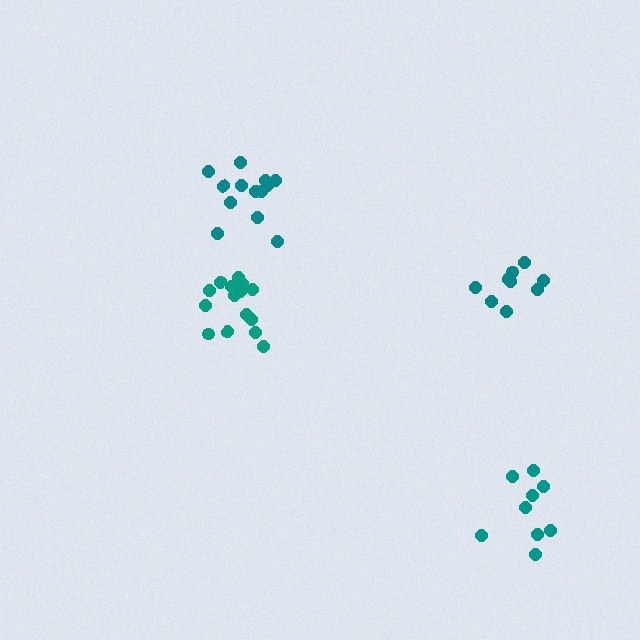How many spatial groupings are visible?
There are 4 spatial groupings.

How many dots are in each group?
Group 1: 10 dots, Group 2: 13 dots, Group 3: 9 dots, Group 4: 15 dots (47 total).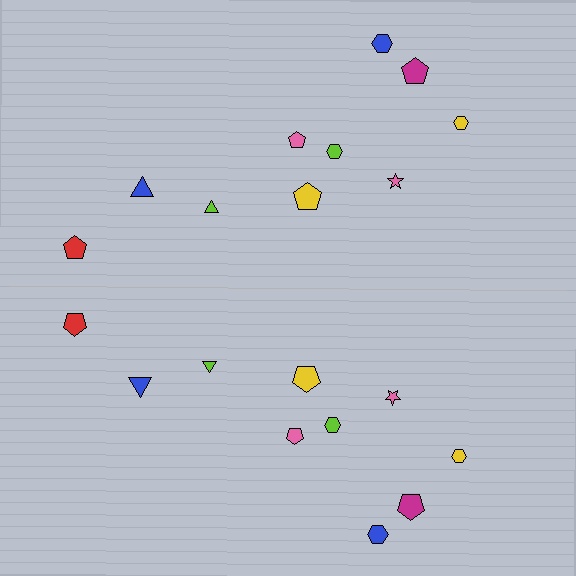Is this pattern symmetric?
Yes, this pattern has bilateral (reflection) symmetry.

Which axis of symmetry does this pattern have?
The pattern has a horizontal axis of symmetry running through the center of the image.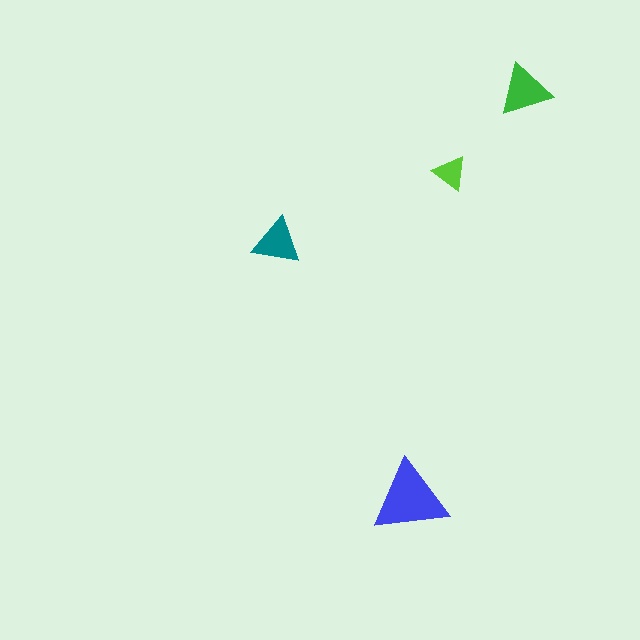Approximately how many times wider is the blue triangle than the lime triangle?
About 2 times wider.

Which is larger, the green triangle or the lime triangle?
The green one.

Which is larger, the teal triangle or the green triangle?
The green one.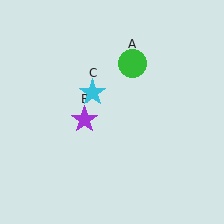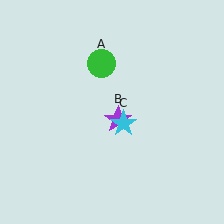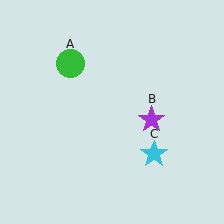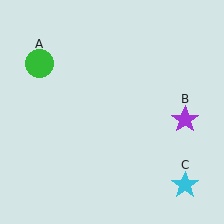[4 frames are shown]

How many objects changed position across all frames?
3 objects changed position: green circle (object A), purple star (object B), cyan star (object C).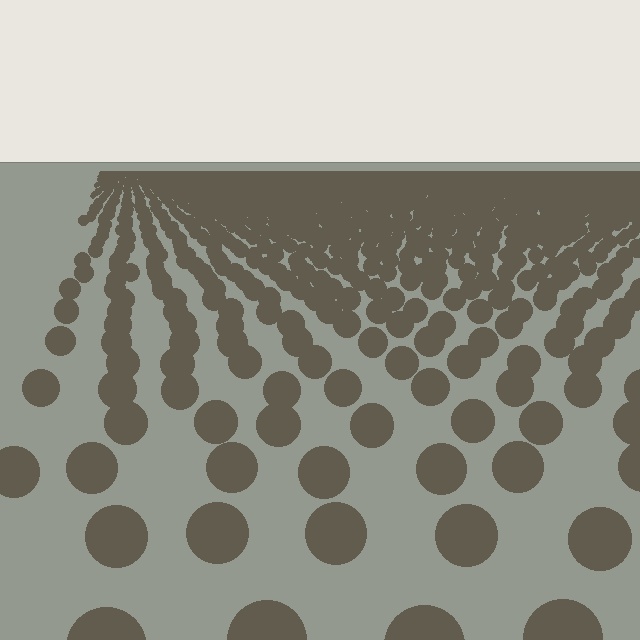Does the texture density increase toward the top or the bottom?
Density increases toward the top.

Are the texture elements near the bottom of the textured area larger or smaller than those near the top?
Larger. Near the bottom, elements are closer to the viewer and appear at a bigger on-screen size.